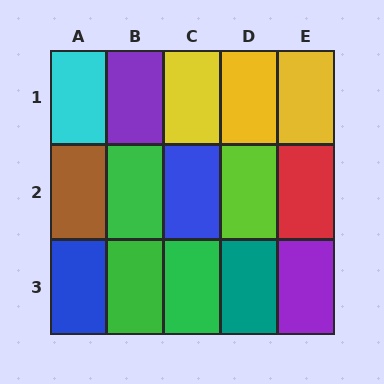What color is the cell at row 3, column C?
Green.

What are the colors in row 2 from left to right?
Brown, green, blue, lime, red.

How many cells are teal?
1 cell is teal.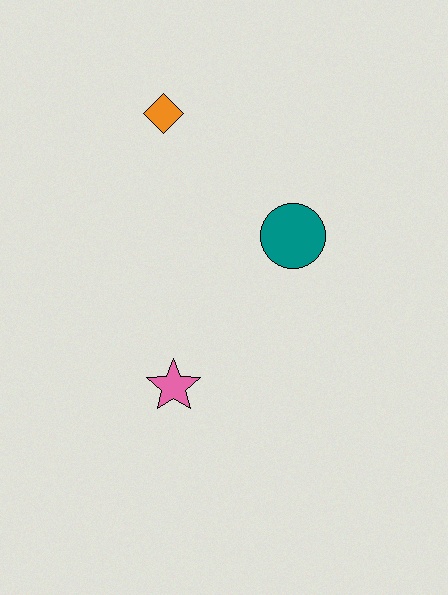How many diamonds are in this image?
There is 1 diamond.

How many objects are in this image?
There are 3 objects.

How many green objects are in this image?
There are no green objects.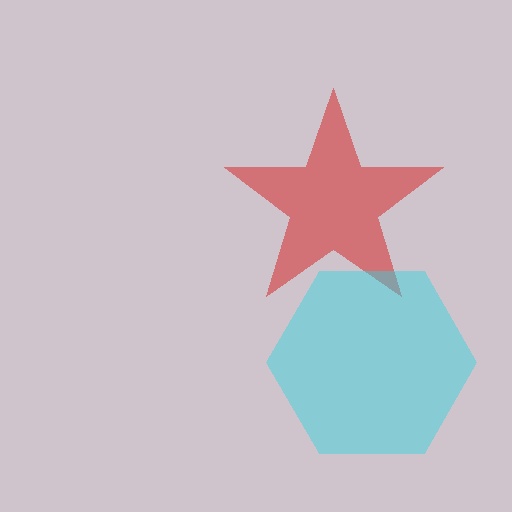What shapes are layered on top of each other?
The layered shapes are: a red star, a cyan hexagon.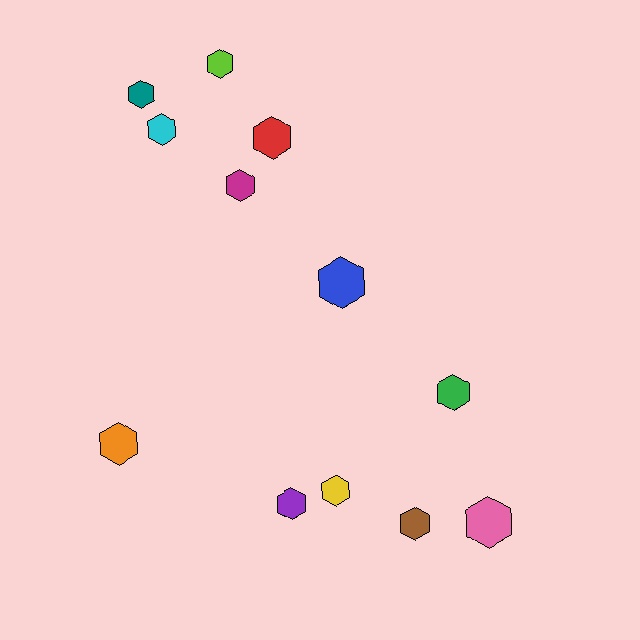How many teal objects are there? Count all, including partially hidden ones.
There is 1 teal object.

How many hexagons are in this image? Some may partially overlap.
There are 12 hexagons.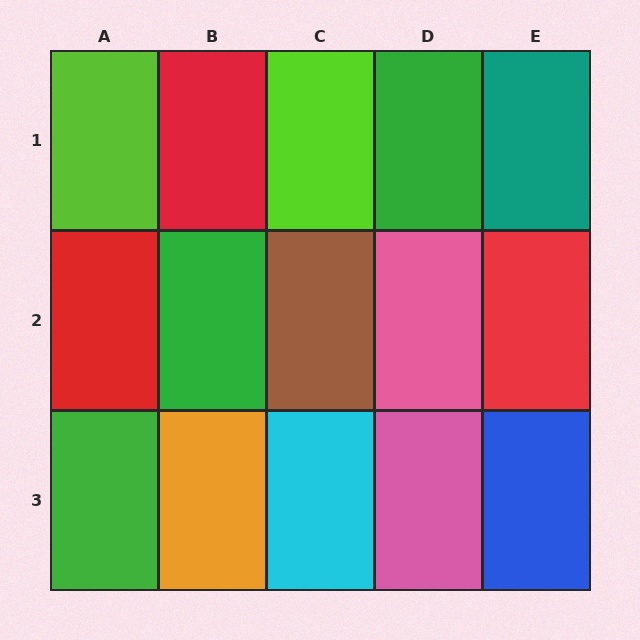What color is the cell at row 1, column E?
Teal.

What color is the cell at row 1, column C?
Lime.